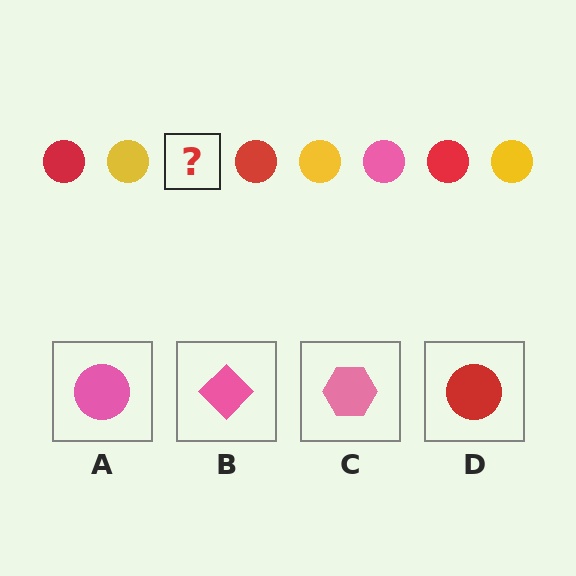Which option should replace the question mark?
Option A.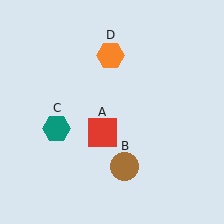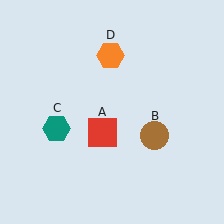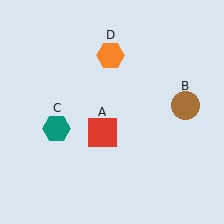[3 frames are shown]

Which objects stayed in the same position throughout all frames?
Red square (object A) and teal hexagon (object C) and orange hexagon (object D) remained stationary.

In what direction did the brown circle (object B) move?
The brown circle (object B) moved up and to the right.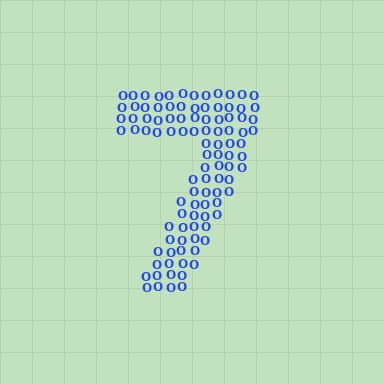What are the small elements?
The small elements are letter O's.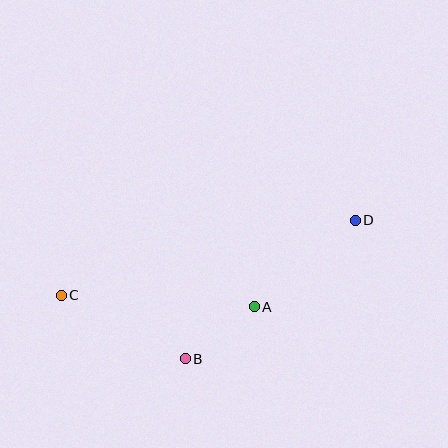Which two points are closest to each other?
Points A and B are closest to each other.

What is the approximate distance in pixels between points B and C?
The distance between B and C is approximately 139 pixels.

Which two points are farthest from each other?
Points C and D are farthest from each other.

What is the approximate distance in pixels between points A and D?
The distance between A and D is approximately 133 pixels.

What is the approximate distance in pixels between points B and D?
The distance between B and D is approximately 220 pixels.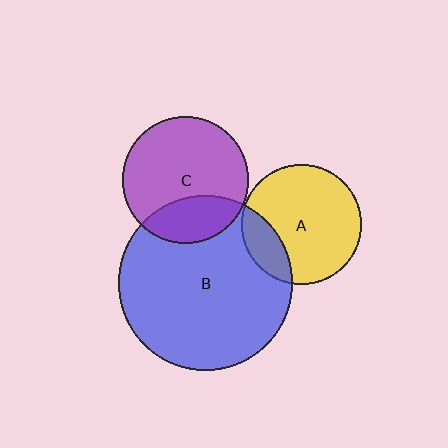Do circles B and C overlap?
Yes.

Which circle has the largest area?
Circle B (blue).